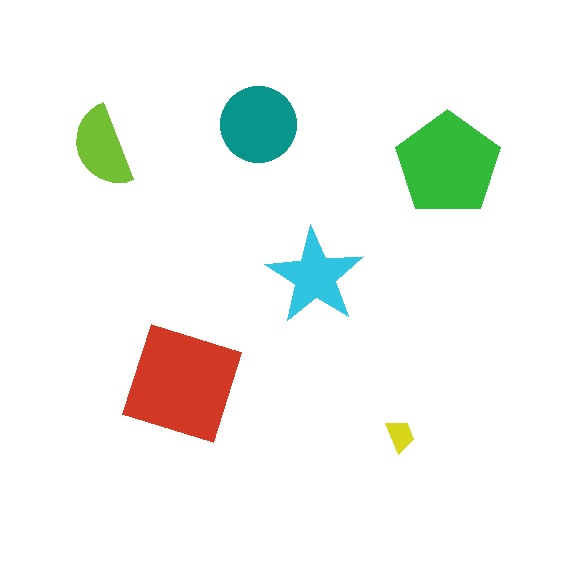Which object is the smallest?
The yellow trapezoid.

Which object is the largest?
The red square.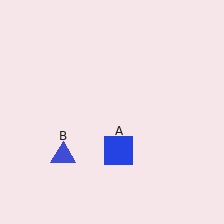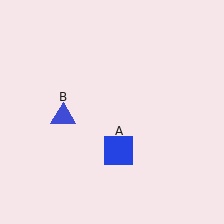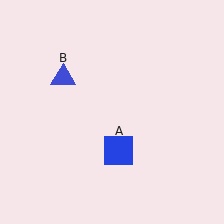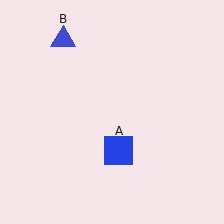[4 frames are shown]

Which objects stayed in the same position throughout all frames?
Blue square (object A) remained stationary.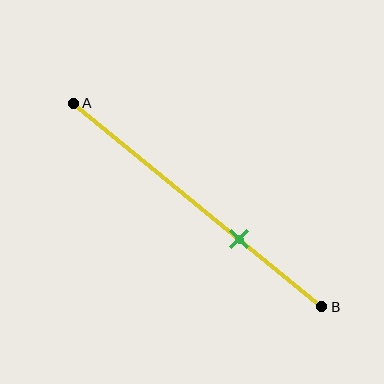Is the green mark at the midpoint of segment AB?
No, the mark is at about 65% from A, not at the 50% midpoint.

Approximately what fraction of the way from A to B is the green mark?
The green mark is approximately 65% of the way from A to B.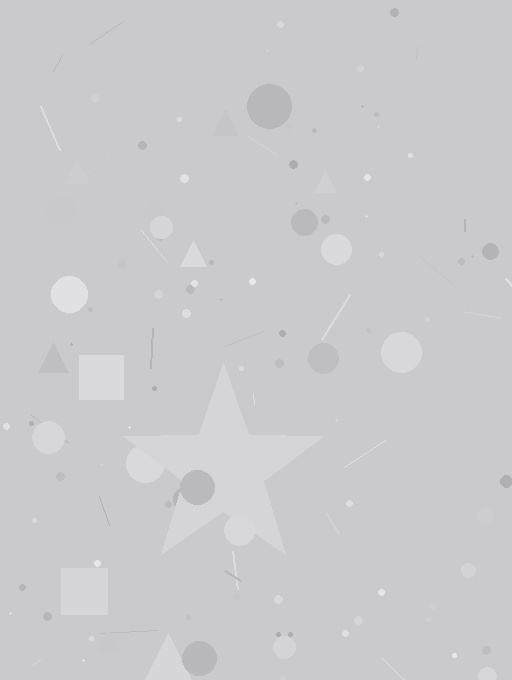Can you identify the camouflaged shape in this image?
The camouflaged shape is a star.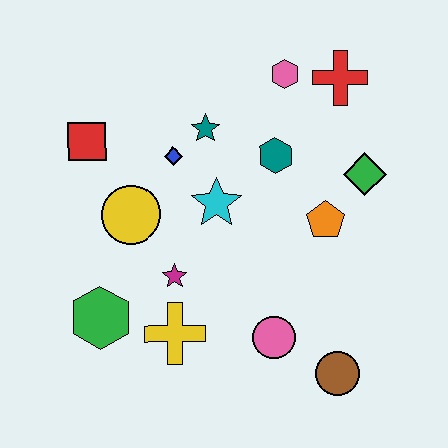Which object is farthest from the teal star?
The brown circle is farthest from the teal star.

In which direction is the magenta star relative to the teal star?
The magenta star is below the teal star.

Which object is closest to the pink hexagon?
The red cross is closest to the pink hexagon.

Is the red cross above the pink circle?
Yes